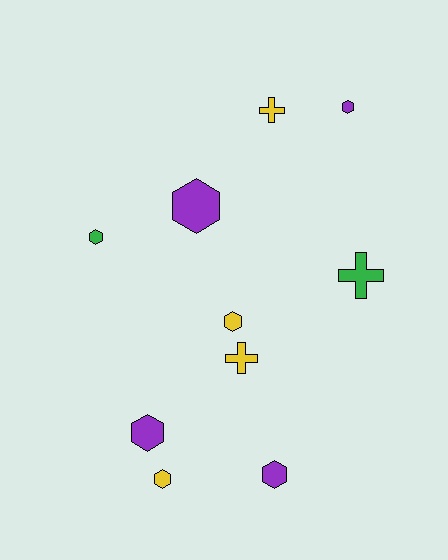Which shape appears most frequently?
Hexagon, with 7 objects.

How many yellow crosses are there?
There are 2 yellow crosses.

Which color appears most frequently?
Purple, with 4 objects.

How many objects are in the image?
There are 10 objects.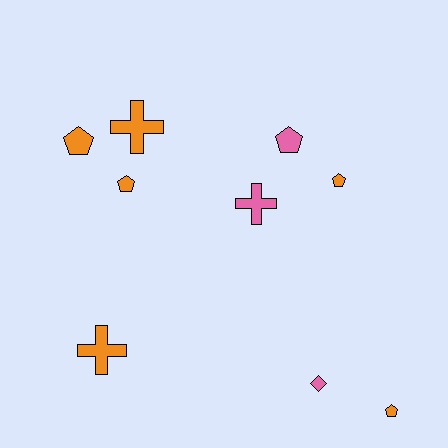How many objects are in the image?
There are 9 objects.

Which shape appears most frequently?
Pentagon, with 5 objects.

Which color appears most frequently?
Orange, with 6 objects.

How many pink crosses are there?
There is 1 pink cross.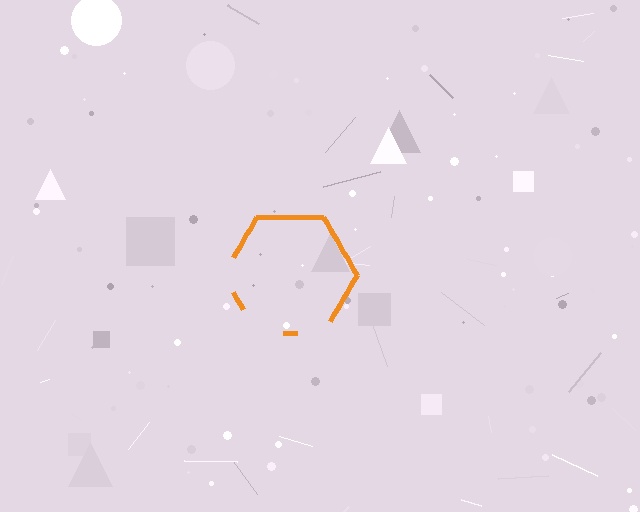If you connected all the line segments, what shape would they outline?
They would outline a hexagon.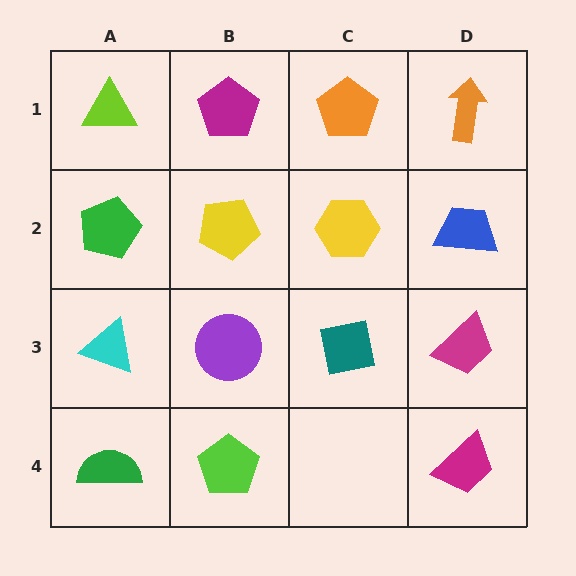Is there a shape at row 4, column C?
No, that cell is empty.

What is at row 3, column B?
A purple circle.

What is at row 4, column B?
A lime pentagon.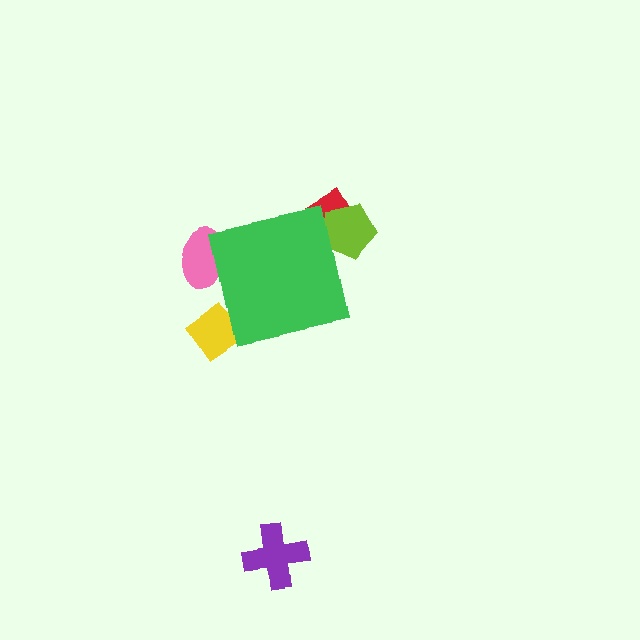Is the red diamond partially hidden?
Yes, the red diamond is partially hidden behind the green square.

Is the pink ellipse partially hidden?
Yes, the pink ellipse is partially hidden behind the green square.